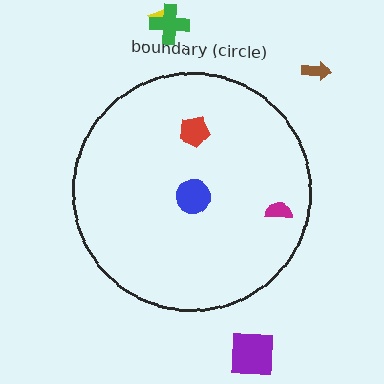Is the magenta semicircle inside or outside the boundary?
Inside.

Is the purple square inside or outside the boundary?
Outside.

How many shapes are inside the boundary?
3 inside, 4 outside.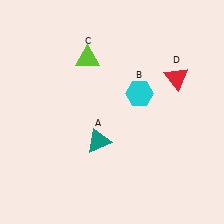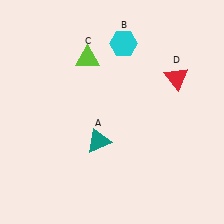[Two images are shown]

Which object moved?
The cyan hexagon (B) moved up.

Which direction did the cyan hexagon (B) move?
The cyan hexagon (B) moved up.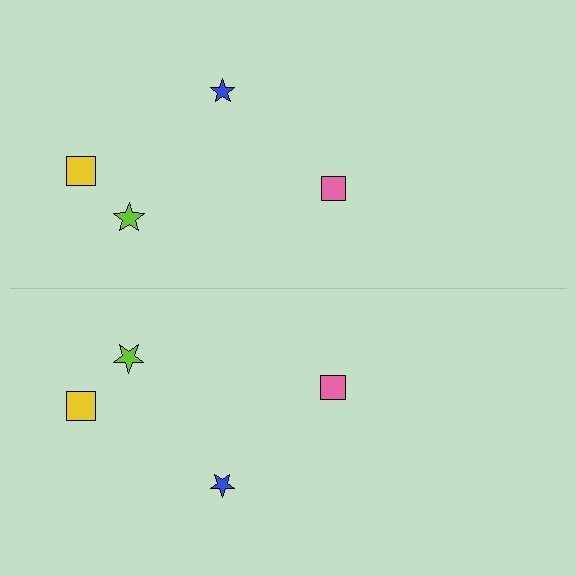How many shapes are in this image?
There are 8 shapes in this image.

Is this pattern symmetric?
Yes, this pattern has bilateral (reflection) symmetry.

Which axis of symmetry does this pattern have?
The pattern has a horizontal axis of symmetry running through the center of the image.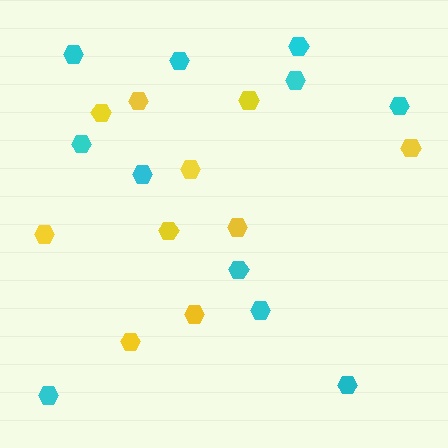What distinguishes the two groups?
There are 2 groups: one group of cyan hexagons (11) and one group of yellow hexagons (10).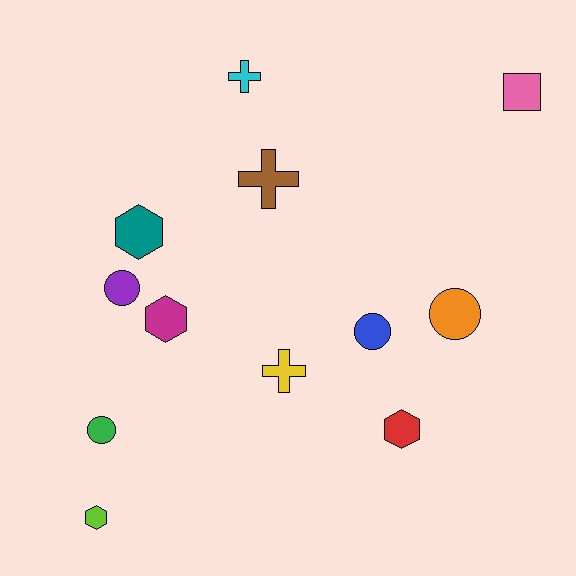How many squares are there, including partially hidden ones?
There is 1 square.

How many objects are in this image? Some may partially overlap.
There are 12 objects.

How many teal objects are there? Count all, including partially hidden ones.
There is 1 teal object.